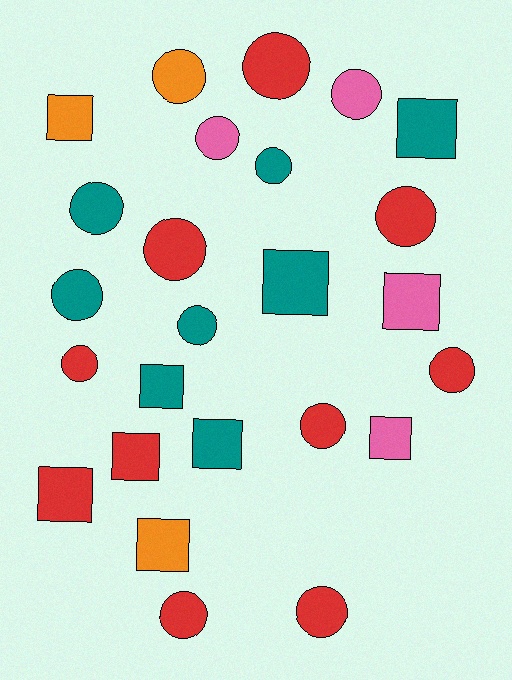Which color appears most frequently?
Red, with 10 objects.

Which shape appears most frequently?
Circle, with 15 objects.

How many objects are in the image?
There are 25 objects.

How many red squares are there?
There are 2 red squares.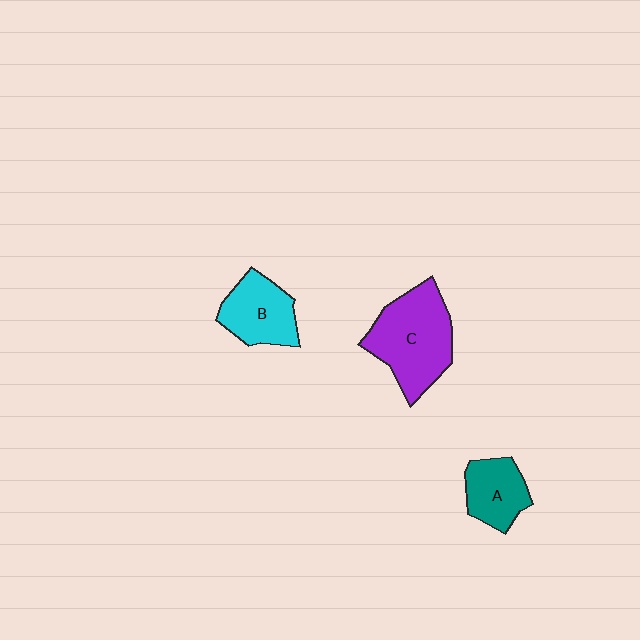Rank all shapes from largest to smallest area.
From largest to smallest: C (purple), B (cyan), A (teal).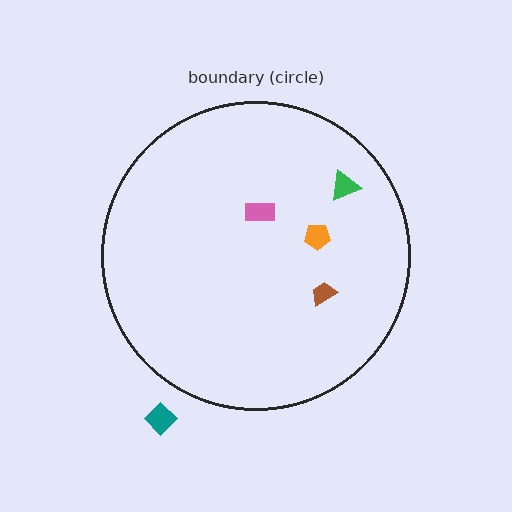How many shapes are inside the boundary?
4 inside, 1 outside.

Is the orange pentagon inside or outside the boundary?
Inside.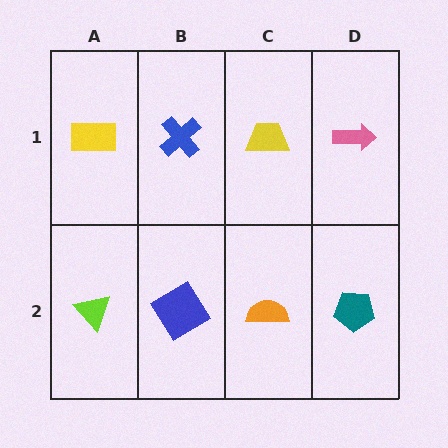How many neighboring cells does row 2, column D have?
2.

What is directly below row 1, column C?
An orange semicircle.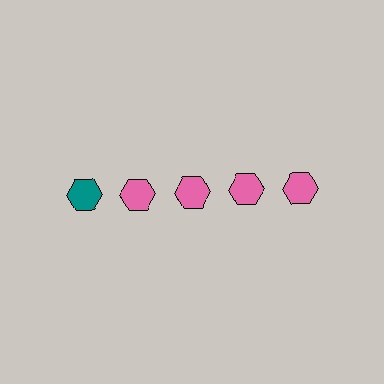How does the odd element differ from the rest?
It has a different color: teal instead of pink.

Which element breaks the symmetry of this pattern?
The teal hexagon in the top row, leftmost column breaks the symmetry. All other shapes are pink hexagons.